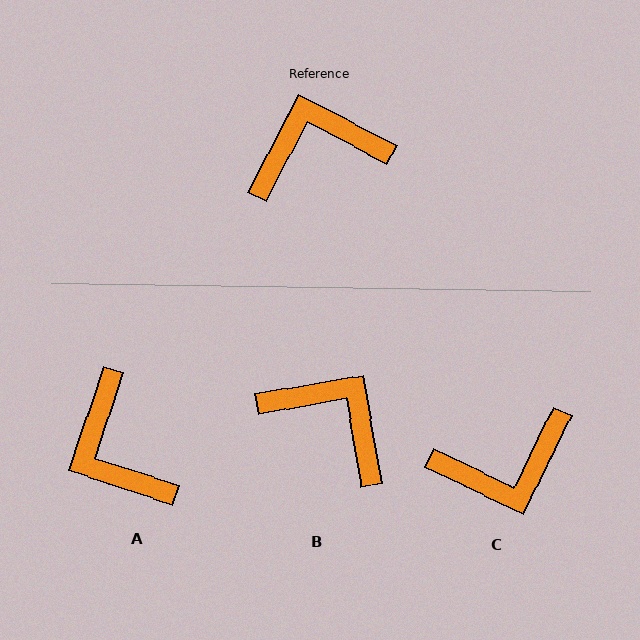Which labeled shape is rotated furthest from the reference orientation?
C, about 178 degrees away.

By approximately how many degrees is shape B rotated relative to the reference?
Approximately 53 degrees clockwise.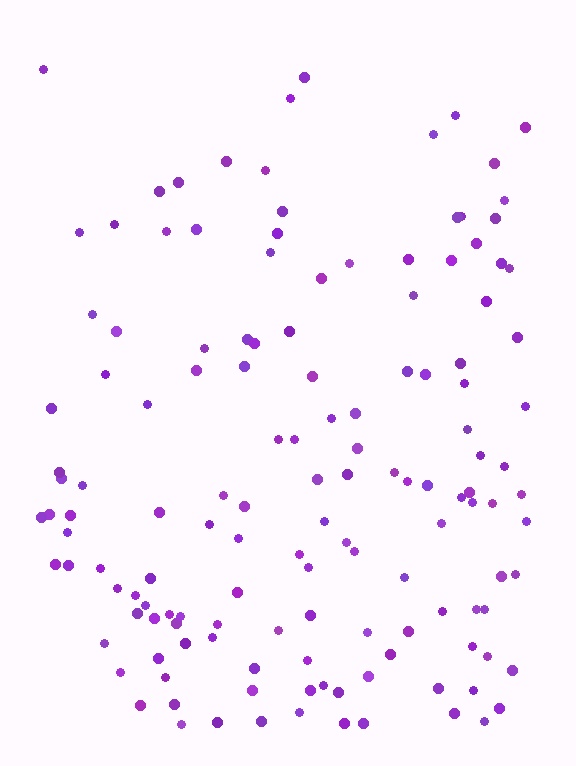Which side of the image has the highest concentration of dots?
The bottom.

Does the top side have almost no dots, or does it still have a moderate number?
Still a moderate number, just noticeably fewer than the bottom.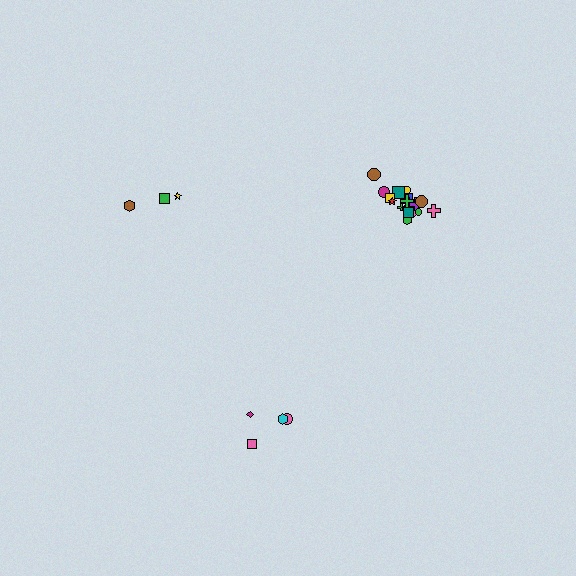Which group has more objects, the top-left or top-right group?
The top-right group.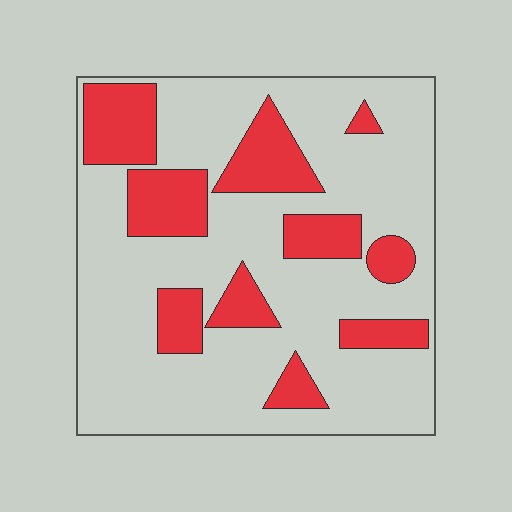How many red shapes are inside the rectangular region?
10.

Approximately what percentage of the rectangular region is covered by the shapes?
Approximately 25%.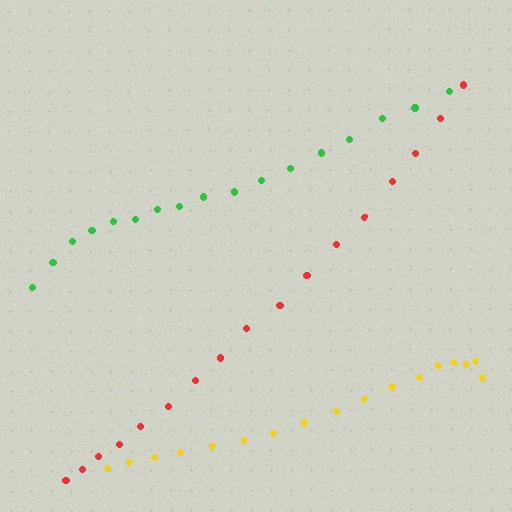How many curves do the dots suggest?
There are 3 distinct paths.